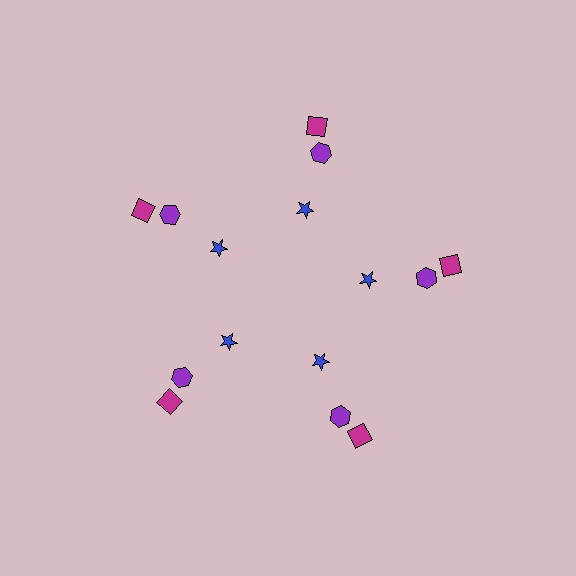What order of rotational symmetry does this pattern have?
This pattern has 5-fold rotational symmetry.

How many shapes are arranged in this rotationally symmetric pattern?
There are 15 shapes, arranged in 5 groups of 3.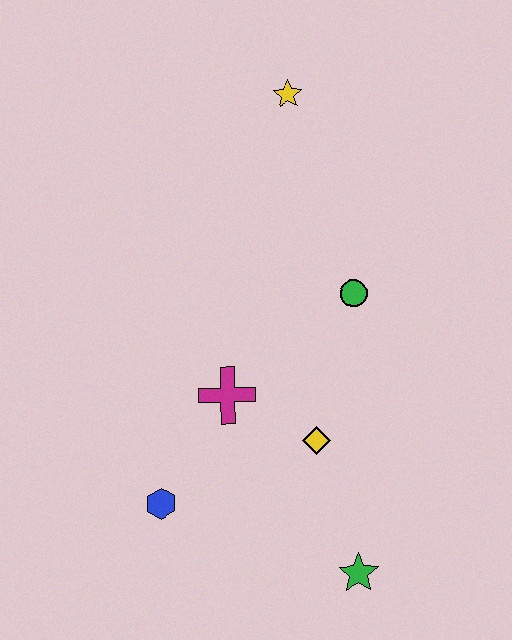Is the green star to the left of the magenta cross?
No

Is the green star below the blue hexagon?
Yes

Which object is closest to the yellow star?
The green circle is closest to the yellow star.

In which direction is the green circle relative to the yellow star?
The green circle is below the yellow star.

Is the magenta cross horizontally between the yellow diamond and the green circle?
No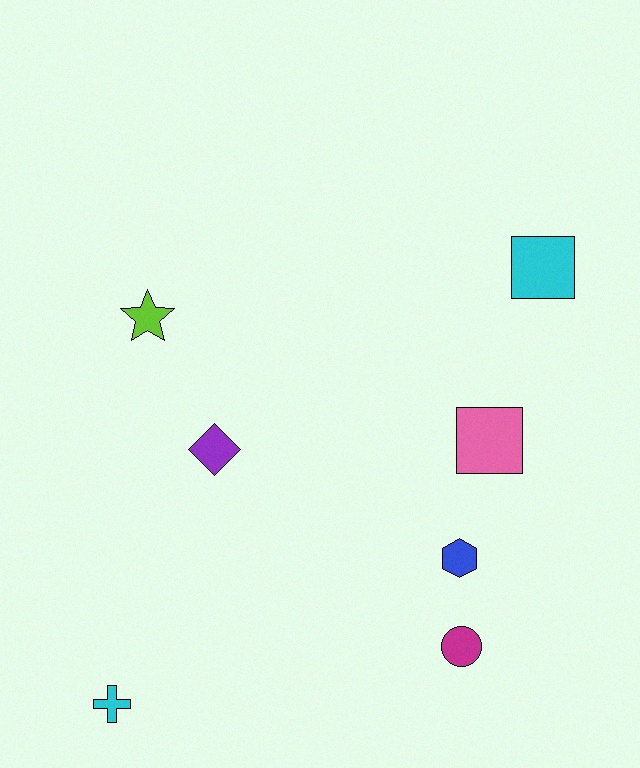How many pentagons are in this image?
There are no pentagons.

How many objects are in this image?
There are 7 objects.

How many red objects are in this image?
There are no red objects.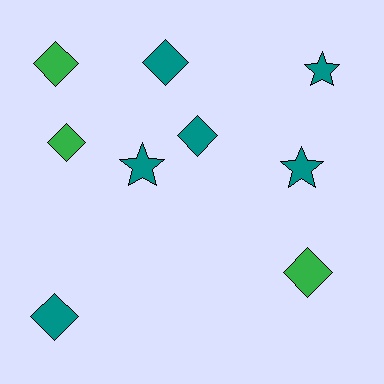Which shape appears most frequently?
Diamond, with 6 objects.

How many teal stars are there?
There are 3 teal stars.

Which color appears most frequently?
Teal, with 6 objects.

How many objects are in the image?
There are 9 objects.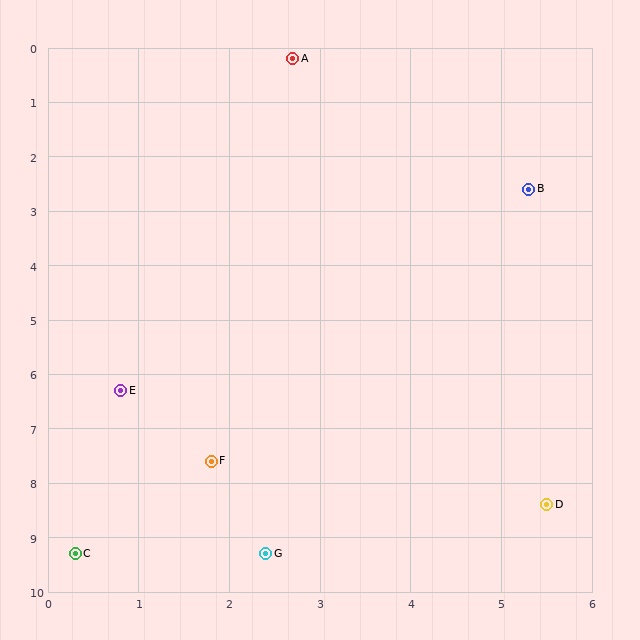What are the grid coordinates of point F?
Point F is at approximately (1.8, 7.6).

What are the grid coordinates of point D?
Point D is at approximately (5.5, 8.4).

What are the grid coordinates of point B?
Point B is at approximately (5.3, 2.6).